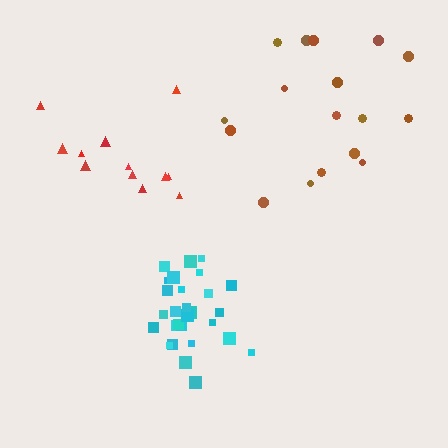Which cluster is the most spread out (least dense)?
Brown.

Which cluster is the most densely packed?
Cyan.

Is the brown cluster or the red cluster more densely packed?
Red.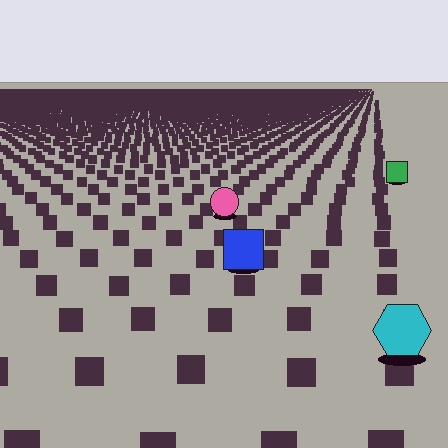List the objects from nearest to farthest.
From nearest to farthest: the cyan hexagon, the blue square, the pink circle, the green square.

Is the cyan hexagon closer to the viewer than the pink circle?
Yes. The cyan hexagon is closer — you can tell from the texture gradient: the ground texture is coarser near it.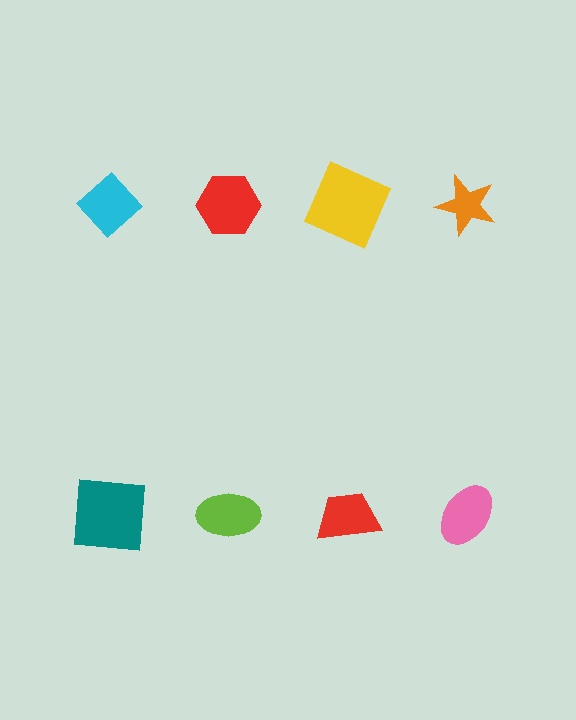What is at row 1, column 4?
An orange star.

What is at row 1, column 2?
A red hexagon.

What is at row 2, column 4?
A pink ellipse.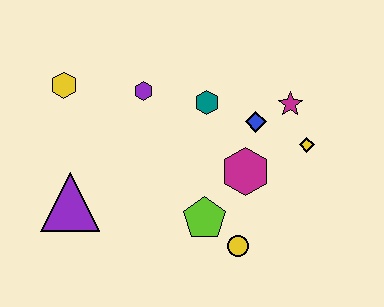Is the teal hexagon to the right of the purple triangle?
Yes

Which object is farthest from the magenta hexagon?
The yellow hexagon is farthest from the magenta hexagon.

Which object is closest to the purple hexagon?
The teal hexagon is closest to the purple hexagon.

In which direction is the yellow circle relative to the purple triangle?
The yellow circle is to the right of the purple triangle.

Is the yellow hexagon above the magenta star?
Yes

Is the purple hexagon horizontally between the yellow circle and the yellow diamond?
No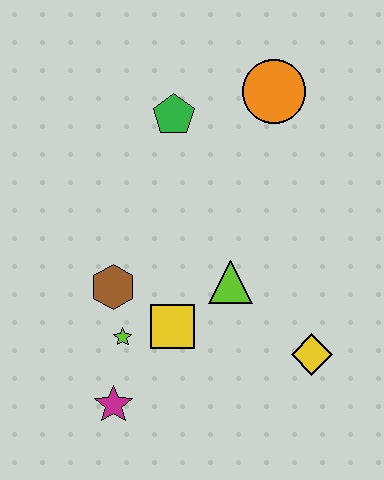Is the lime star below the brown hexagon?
Yes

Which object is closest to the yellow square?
The lime star is closest to the yellow square.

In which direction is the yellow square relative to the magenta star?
The yellow square is above the magenta star.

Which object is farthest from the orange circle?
The magenta star is farthest from the orange circle.